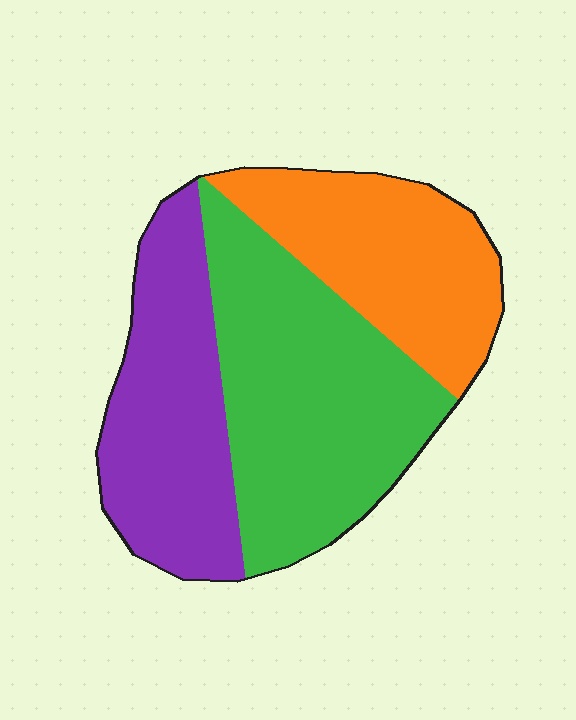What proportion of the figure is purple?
Purple takes up about one third (1/3) of the figure.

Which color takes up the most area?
Green, at roughly 40%.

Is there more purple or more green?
Green.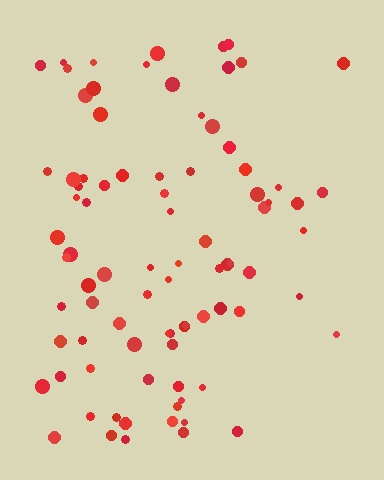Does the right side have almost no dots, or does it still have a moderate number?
Still a moderate number, just noticeably fewer than the left.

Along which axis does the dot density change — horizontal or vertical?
Horizontal.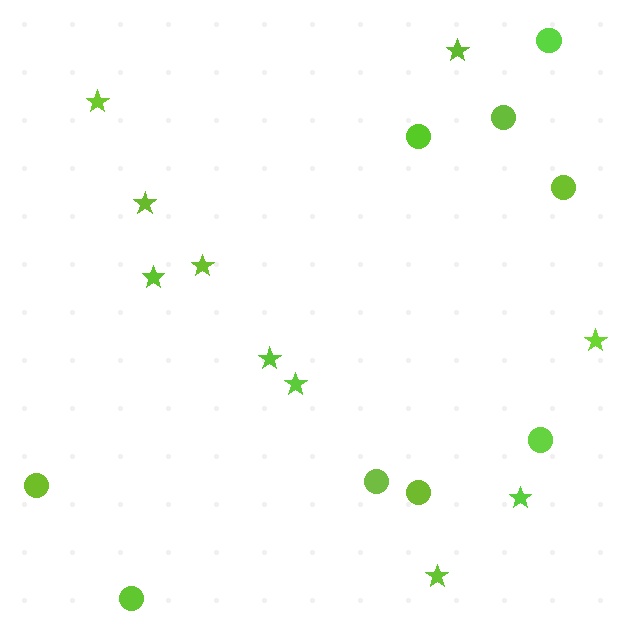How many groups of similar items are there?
There are 2 groups: one group of stars (10) and one group of circles (9).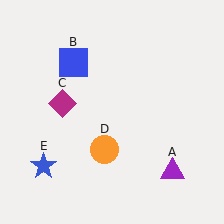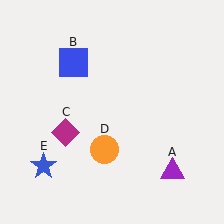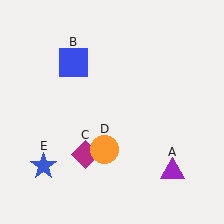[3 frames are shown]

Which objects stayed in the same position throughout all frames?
Purple triangle (object A) and blue square (object B) and orange circle (object D) and blue star (object E) remained stationary.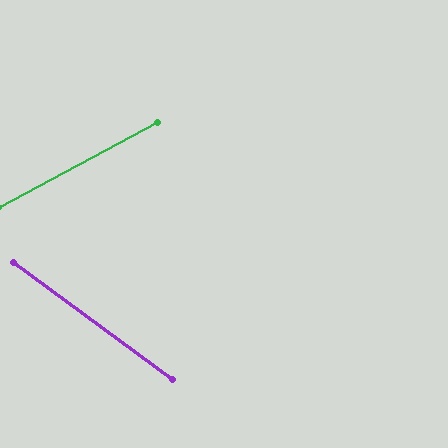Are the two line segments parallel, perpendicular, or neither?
Neither parallel nor perpendicular — they differ by about 65°.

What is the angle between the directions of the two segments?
Approximately 65 degrees.